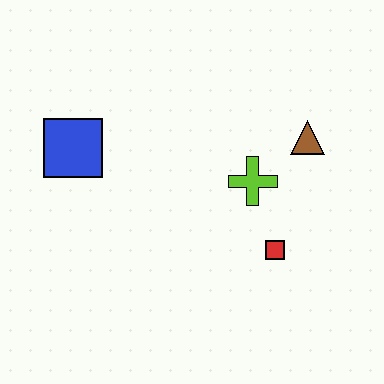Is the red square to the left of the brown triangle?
Yes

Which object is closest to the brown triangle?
The lime cross is closest to the brown triangle.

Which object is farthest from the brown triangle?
The blue square is farthest from the brown triangle.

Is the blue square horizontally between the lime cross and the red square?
No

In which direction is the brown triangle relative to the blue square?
The brown triangle is to the right of the blue square.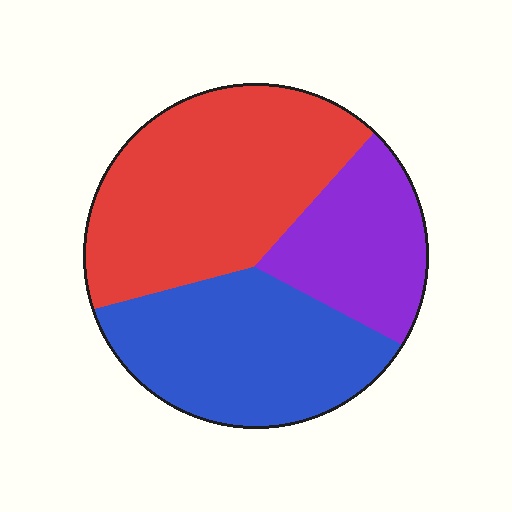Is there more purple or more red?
Red.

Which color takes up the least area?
Purple, at roughly 20%.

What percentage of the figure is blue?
Blue covers about 35% of the figure.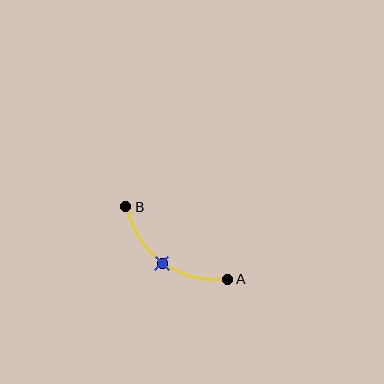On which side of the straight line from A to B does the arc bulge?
The arc bulges below and to the left of the straight line connecting A and B.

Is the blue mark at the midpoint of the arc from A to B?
Yes. The blue mark lies on the arc at equal arc-length from both A and B — it is the arc midpoint.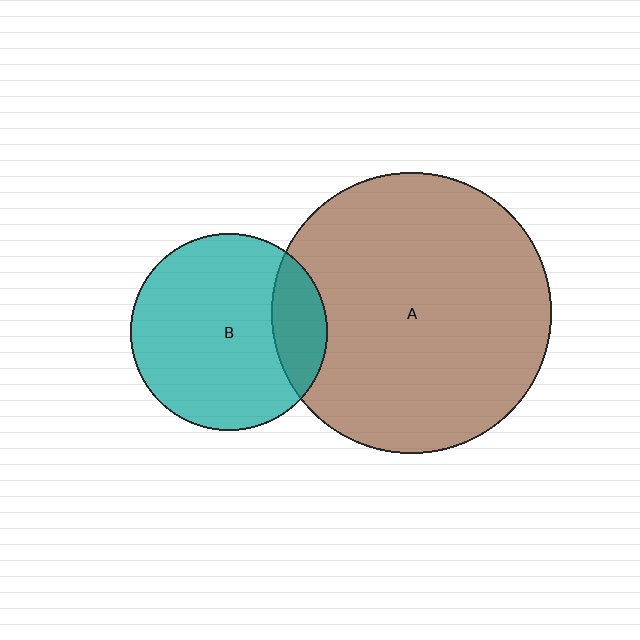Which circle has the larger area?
Circle A (brown).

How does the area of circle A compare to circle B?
Approximately 2.0 times.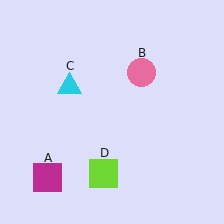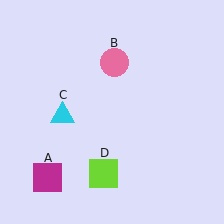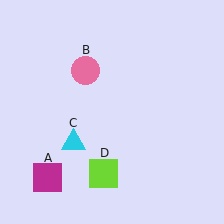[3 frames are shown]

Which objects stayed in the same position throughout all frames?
Magenta square (object A) and lime square (object D) remained stationary.